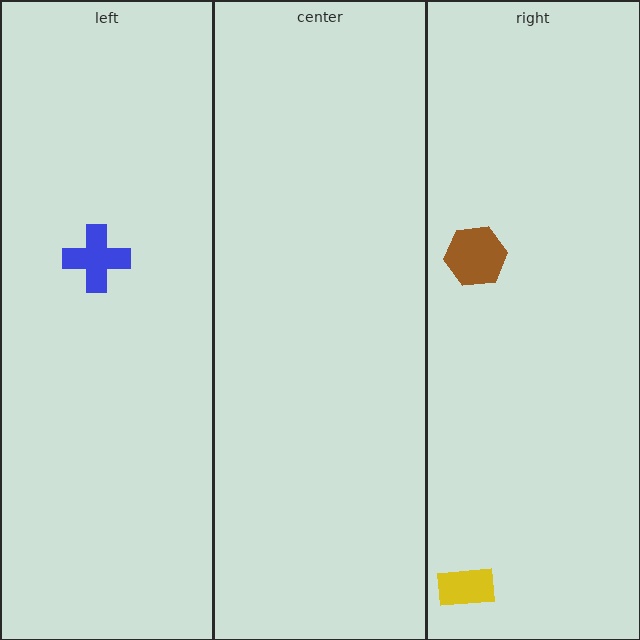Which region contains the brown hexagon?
The right region.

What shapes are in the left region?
The blue cross.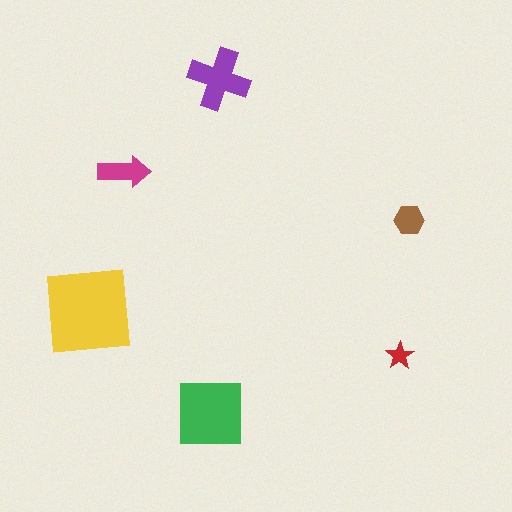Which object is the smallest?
The red star.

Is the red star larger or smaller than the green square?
Smaller.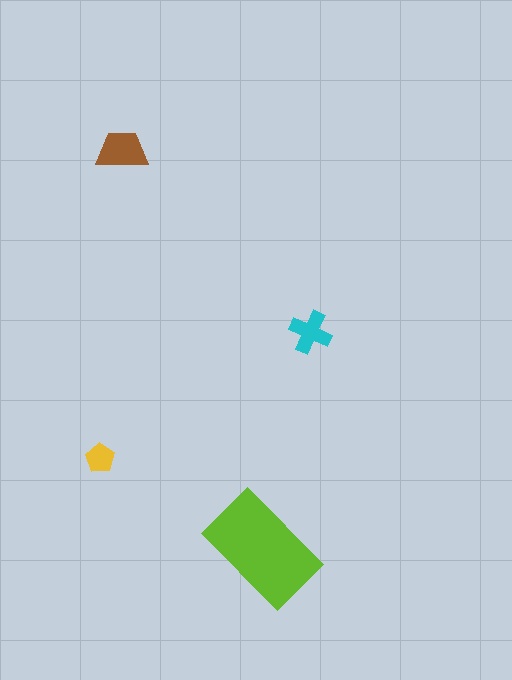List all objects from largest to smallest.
The lime rectangle, the brown trapezoid, the cyan cross, the yellow pentagon.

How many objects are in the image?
There are 4 objects in the image.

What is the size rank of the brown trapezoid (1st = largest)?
2nd.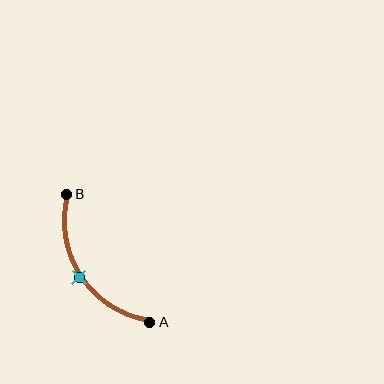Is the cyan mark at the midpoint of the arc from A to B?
Yes. The cyan mark lies on the arc at equal arc-length from both A and B — it is the arc midpoint.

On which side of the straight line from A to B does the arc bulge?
The arc bulges to the left of the straight line connecting A and B.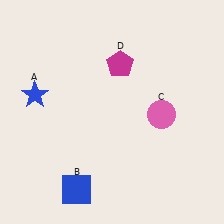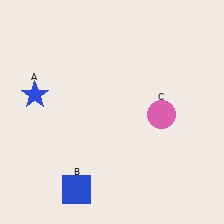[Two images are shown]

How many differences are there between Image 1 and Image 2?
There is 1 difference between the two images.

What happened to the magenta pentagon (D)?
The magenta pentagon (D) was removed in Image 2. It was in the top-right area of Image 1.